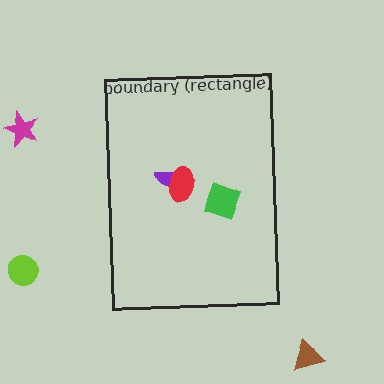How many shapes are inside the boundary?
3 inside, 3 outside.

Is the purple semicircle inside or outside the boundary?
Inside.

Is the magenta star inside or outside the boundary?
Outside.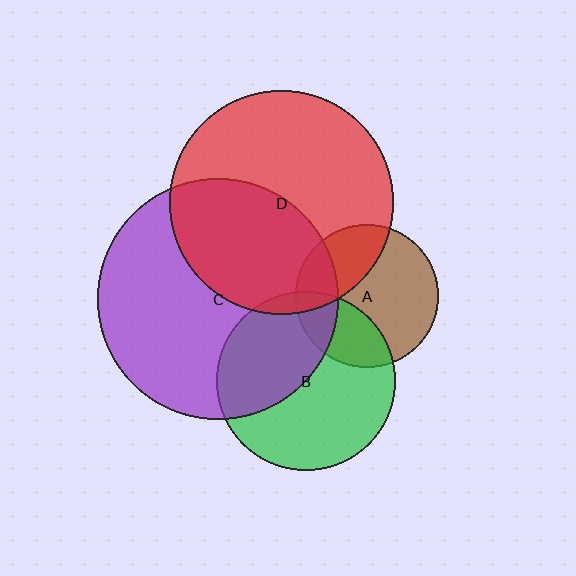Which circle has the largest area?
Circle C (purple).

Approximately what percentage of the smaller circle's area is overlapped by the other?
Approximately 5%.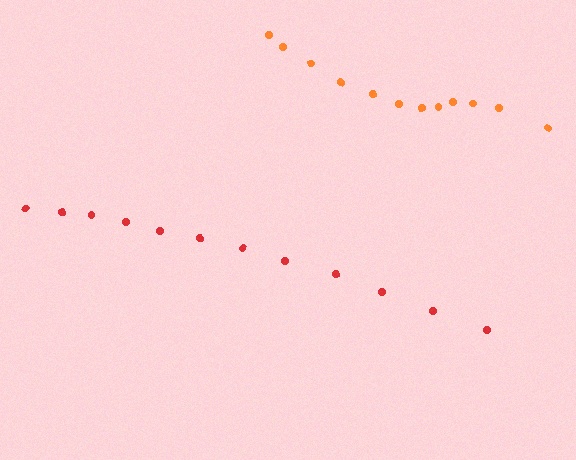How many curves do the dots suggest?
There are 2 distinct paths.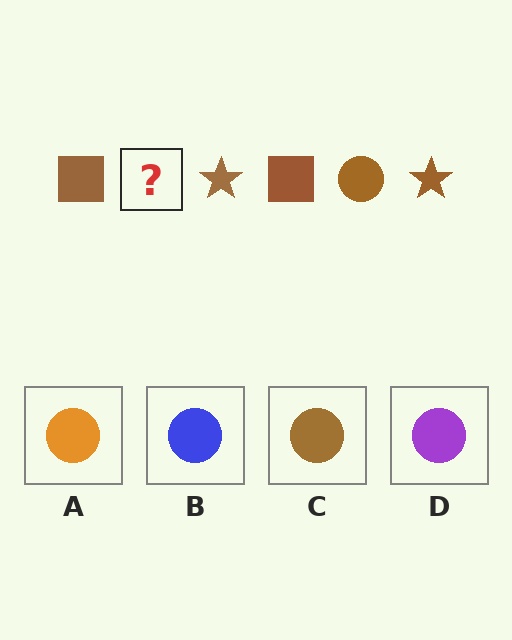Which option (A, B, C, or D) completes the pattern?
C.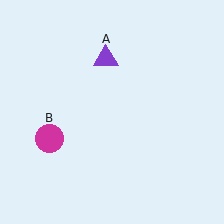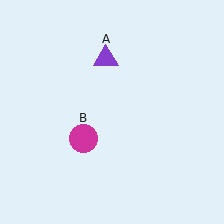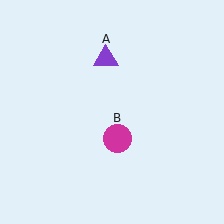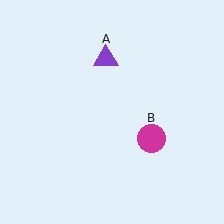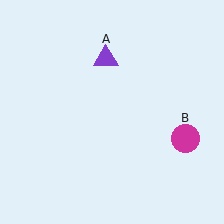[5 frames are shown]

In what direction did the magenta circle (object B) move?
The magenta circle (object B) moved right.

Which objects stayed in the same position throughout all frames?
Purple triangle (object A) remained stationary.